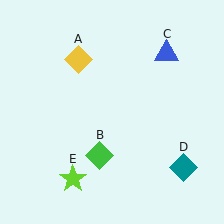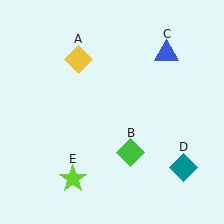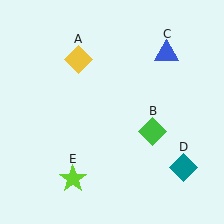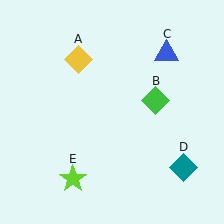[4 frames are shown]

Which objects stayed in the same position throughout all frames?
Yellow diamond (object A) and blue triangle (object C) and teal diamond (object D) and lime star (object E) remained stationary.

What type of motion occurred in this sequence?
The green diamond (object B) rotated counterclockwise around the center of the scene.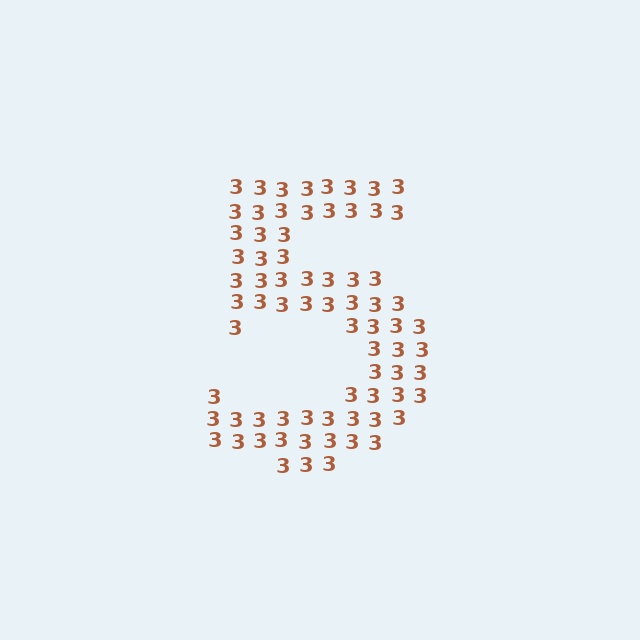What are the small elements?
The small elements are digit 3's.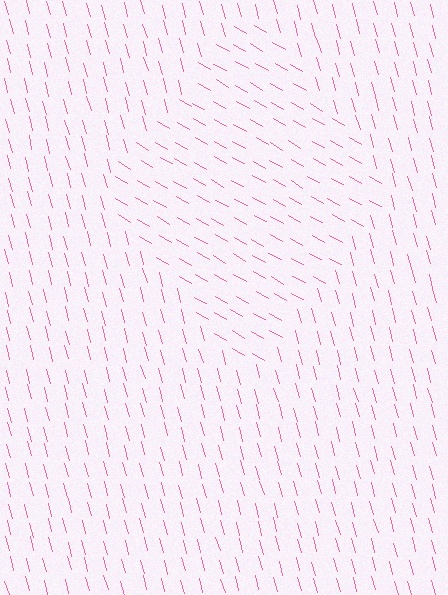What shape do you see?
I see a diamond.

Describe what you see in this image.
The image is filled with small pink line segments. A diamond region in the image has lines oriented differently from the surrounding lines, creating a visible texture boundary.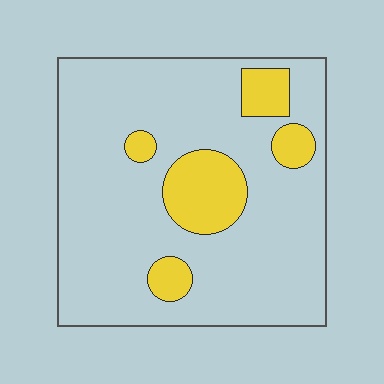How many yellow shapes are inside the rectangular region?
5.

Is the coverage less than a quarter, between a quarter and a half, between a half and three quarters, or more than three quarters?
Less than a quarter.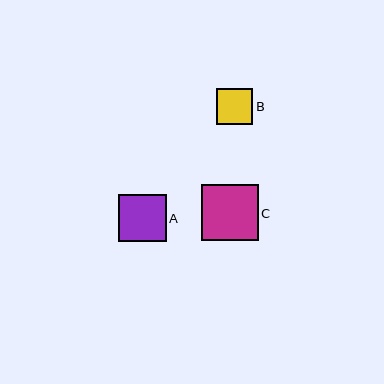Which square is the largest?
Square C is the largest with a size of approximately 56 pixels.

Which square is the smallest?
Square B is the smallest with a size of approximately 36 pixels.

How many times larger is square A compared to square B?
Square A is approximately 1.3 times the size of square B.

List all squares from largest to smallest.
From largest to smallest: C, A, B.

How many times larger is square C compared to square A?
Square C is approximately 1.2 times the size of square A.